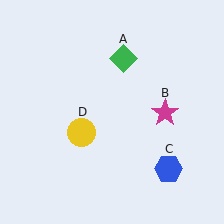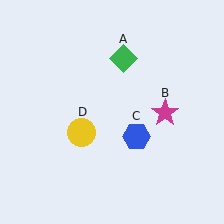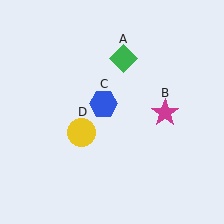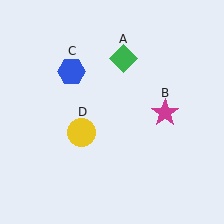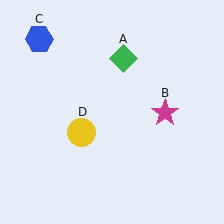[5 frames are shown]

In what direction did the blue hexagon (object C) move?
The blue hexagon (object C) moved up and to the left.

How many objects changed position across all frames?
1 object changed position: blue hexagon (object C).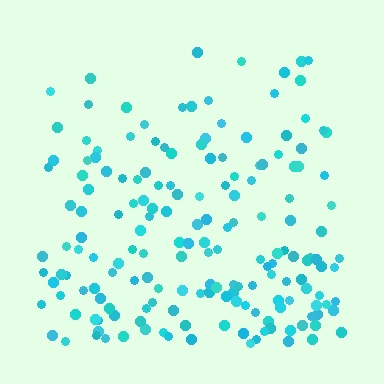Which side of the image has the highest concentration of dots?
The bottom.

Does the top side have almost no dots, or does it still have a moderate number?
Still a moderate number, just noticeably fewer than the bottom.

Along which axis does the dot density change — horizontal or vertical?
Vertical.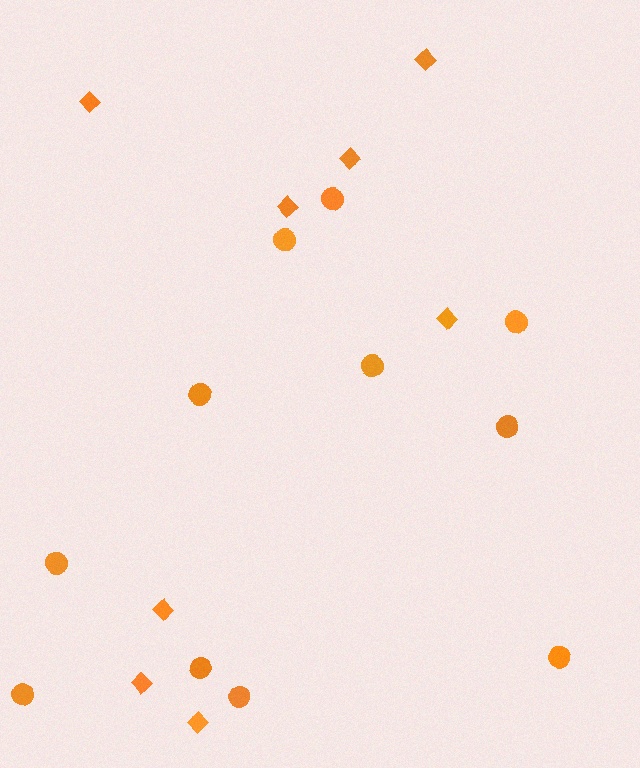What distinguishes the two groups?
There are 2 groups: one group of circles (11) and one group of diamonds (8).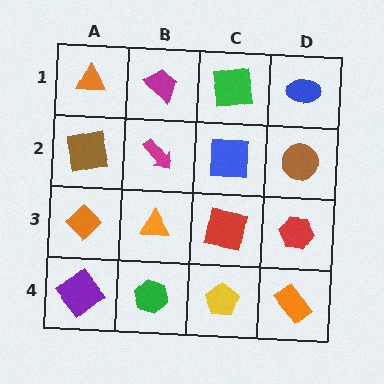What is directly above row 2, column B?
A magenta trapezoid.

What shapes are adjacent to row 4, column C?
A red square (row 3, column C), a green hexagon (row 4, column B), an orange rectangle (row 4, column D).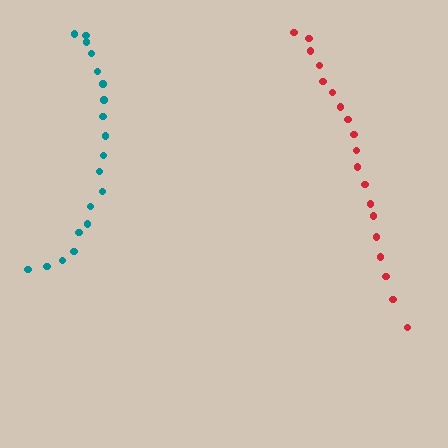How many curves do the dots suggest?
There are 2 distinct paths.